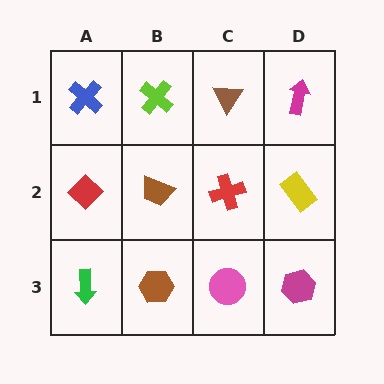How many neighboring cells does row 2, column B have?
4.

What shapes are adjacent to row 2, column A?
A blue cross (row 1, column A), a green arrow (row 3, column A), a brown trapezoid (row 2, column B).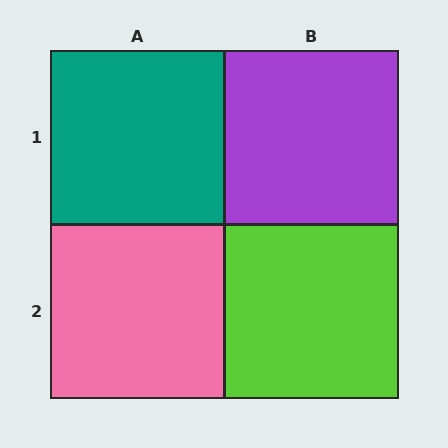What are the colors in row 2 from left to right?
Pink, lime.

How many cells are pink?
1 cell is pink.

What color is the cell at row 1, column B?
Purple.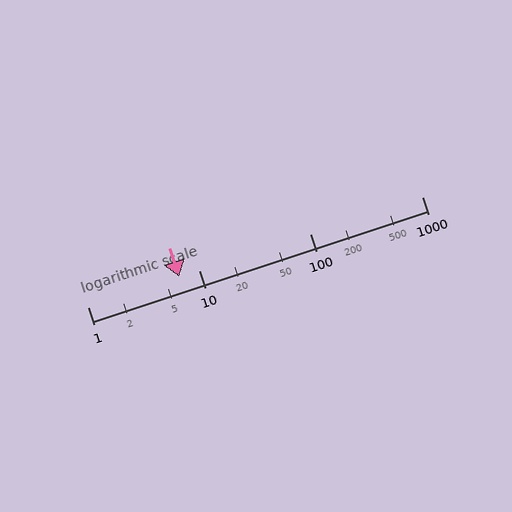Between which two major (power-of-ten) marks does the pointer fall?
The pointer is between 1 and 10.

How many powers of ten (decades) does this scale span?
The scale spans 3 decades, from 1 to 1000.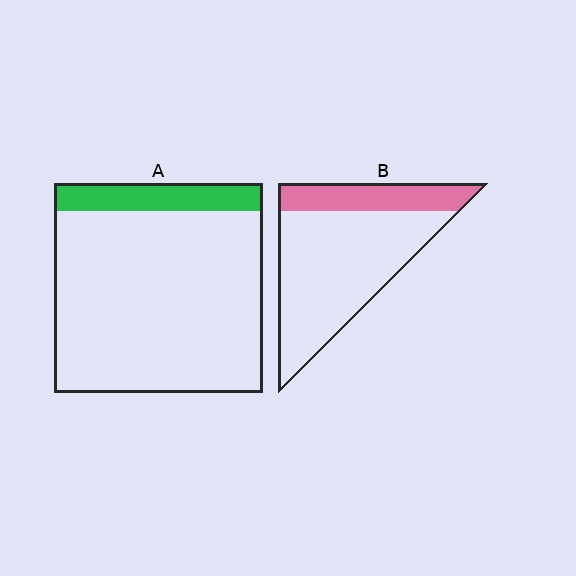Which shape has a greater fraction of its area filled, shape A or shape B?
Shape B.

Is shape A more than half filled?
No.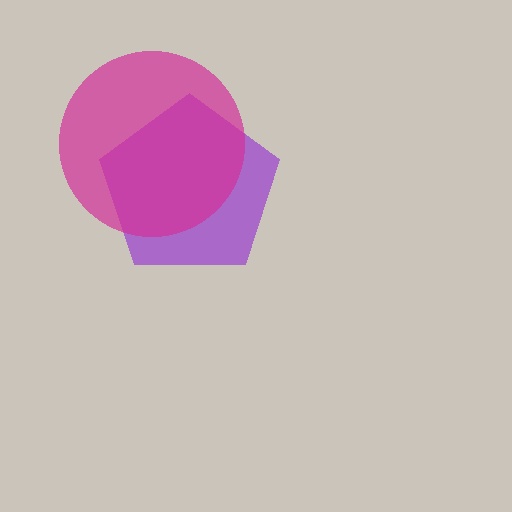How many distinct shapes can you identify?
There are 2 distinct shapes: a purple pentagon, a magenta circle.